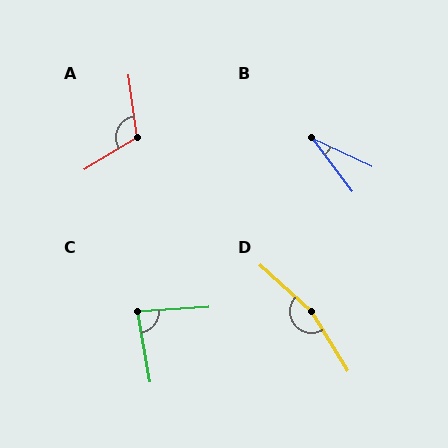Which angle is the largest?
D, at approximately 164 degrees.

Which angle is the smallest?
B, at approximately 28 degrees.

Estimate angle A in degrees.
Approximately 114 degrees.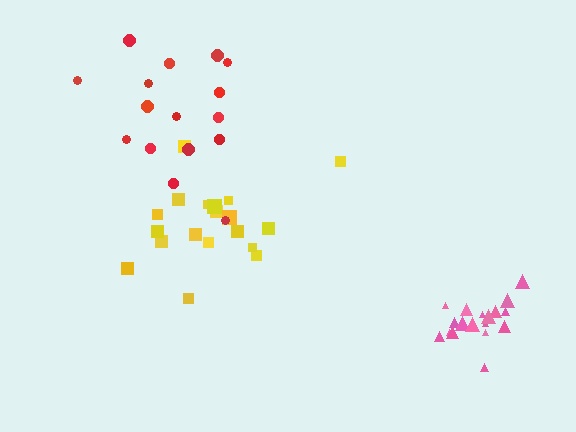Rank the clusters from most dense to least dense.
pink, yellow, red.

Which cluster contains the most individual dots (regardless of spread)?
Yellow (19).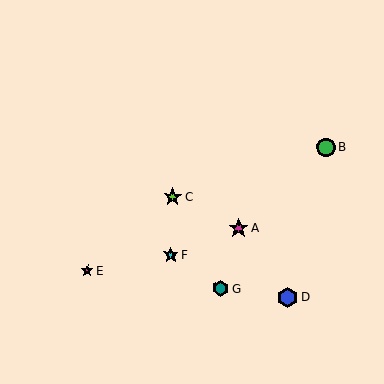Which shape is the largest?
The blue hexagon (labeled D) is the largest.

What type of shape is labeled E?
Shape E is a magenta star.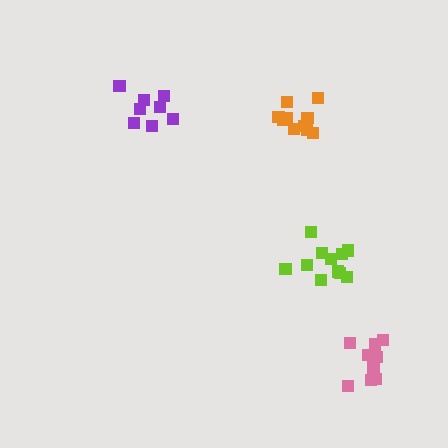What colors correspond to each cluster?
The clusters are colored: orange, pink, purple, lime.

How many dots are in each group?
Group 1: 11 dots, Group 2: 10 dots, Group 3: 8 dots, Group 4: 12 dots (41 total).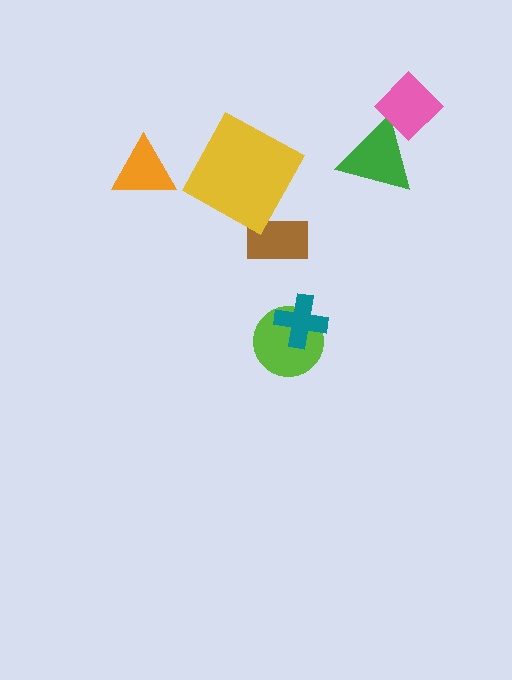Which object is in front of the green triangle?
The pink diamond is in front of the green triangle.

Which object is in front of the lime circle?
The teal cross is in front of the lime circle.